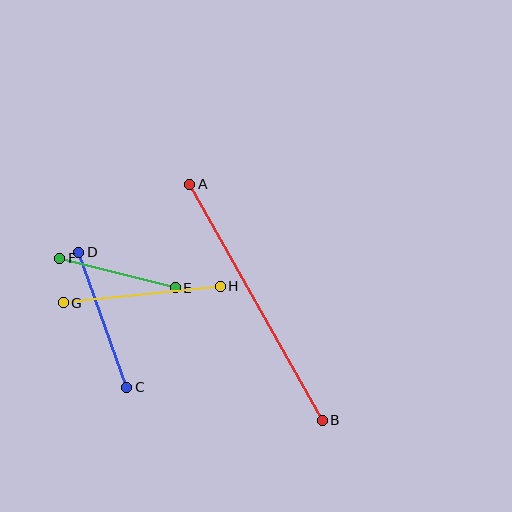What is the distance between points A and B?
The distance is approximately 271 pixels.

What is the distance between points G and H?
The distance is approximately 158 pixels.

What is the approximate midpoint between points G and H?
The midpoint is at approximately (142, 294) pixels.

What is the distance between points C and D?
The distance is approximately 144 pixels.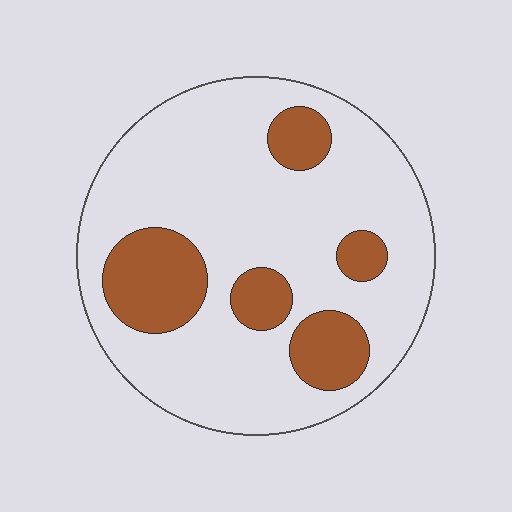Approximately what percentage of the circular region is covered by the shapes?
Approximately 20%.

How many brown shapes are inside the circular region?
5.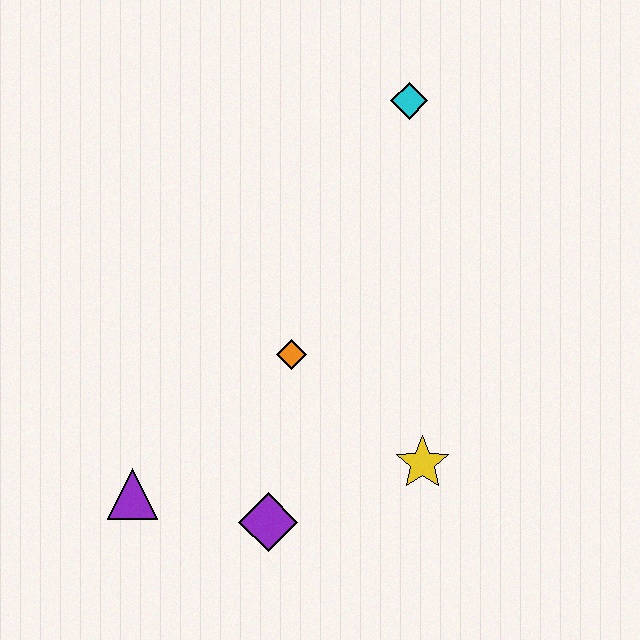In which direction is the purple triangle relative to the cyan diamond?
The purple triangle is below the cyan diamond.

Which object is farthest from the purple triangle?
The cyan diamond is farthest from the purple triangle.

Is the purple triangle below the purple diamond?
No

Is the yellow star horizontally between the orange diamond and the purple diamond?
No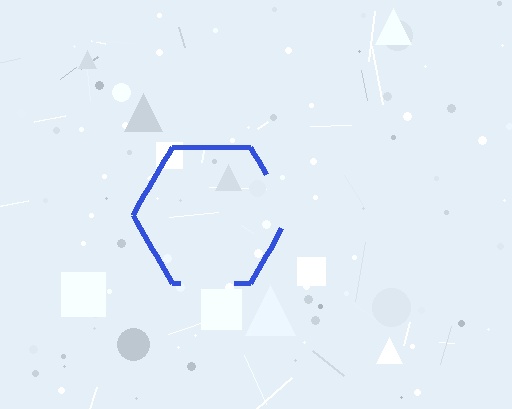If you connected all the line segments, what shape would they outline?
They would outline a hexagon.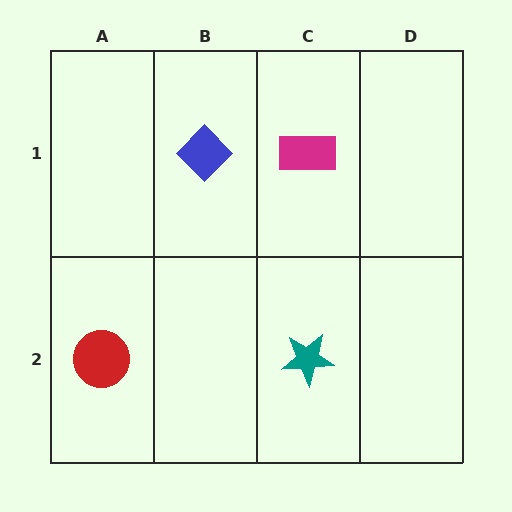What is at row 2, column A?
A red circle.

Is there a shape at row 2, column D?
No, that cell is empty.